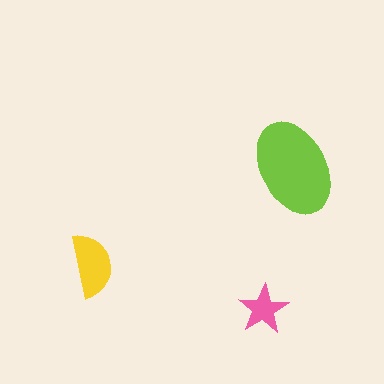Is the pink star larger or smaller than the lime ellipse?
Smaller.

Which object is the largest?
The lime ellipse.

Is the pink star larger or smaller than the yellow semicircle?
Smaller.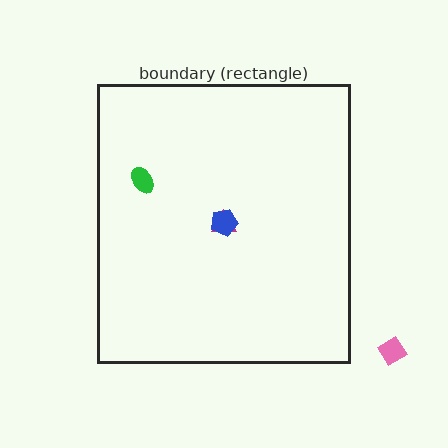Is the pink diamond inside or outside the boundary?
Outside.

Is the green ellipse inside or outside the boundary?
Inside.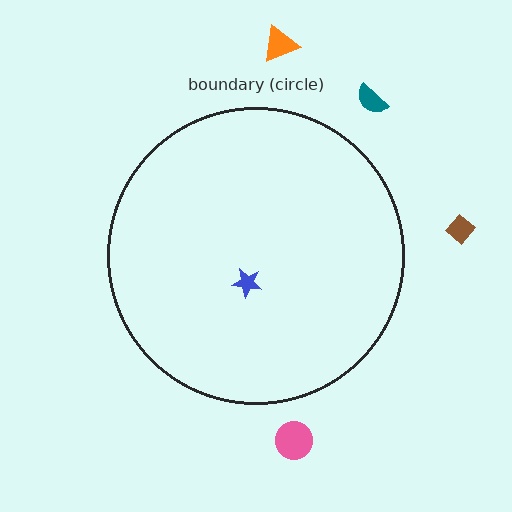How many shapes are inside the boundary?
1 inside, 4 outside.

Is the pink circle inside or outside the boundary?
Outside.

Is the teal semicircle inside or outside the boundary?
Outside.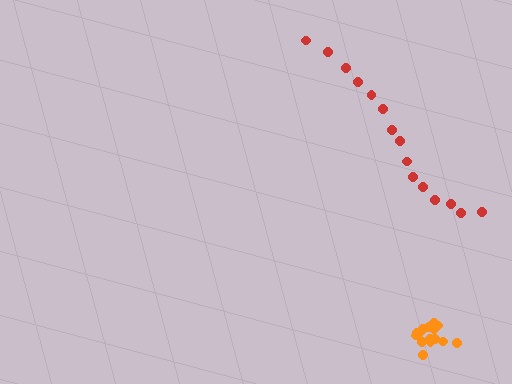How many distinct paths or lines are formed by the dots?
There are 2 distinct paths.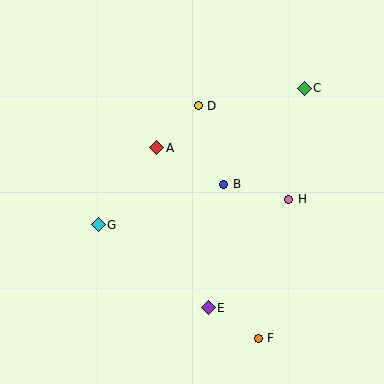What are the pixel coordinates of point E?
Point E is at (208, 308).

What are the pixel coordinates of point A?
Point A is at (157, 148).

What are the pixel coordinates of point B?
Point B is at (224, 184).